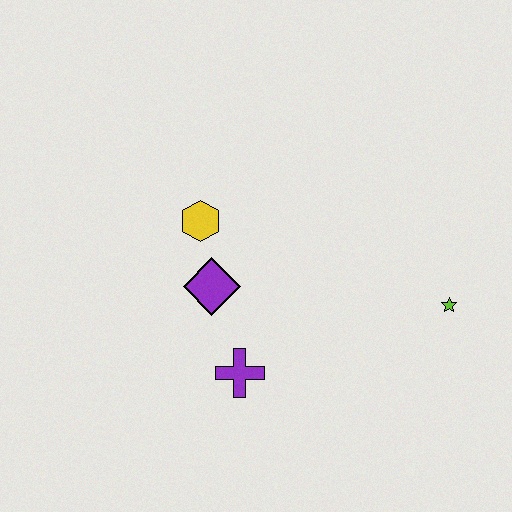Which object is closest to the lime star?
The purple cross is closest to the lime star.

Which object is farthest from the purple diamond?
The lime star is farthest from the purple diamond.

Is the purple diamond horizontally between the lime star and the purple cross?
No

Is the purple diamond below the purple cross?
No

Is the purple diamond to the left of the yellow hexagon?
No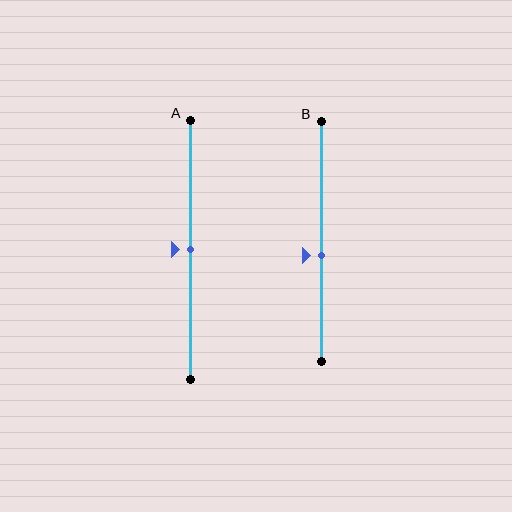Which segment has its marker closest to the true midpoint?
Segment A has its marker closest to the true midpoint.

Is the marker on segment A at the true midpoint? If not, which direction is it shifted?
Yes, the marker on segment A is at the true midpoint.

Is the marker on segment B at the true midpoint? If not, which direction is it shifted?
No, the marker on segment B is shifted downward by about 6% of the segment length.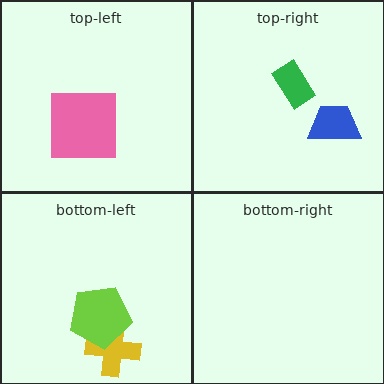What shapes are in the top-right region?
The blue trapezoid, the green rectangle.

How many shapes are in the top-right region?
2.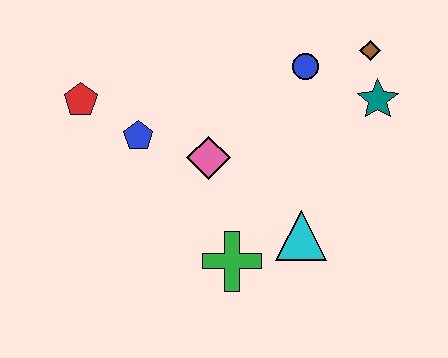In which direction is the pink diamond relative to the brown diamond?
The pink diamond is to the left of the brown diamond.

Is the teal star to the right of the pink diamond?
Yes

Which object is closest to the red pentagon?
The blue pentagon is closest to the red pentagon.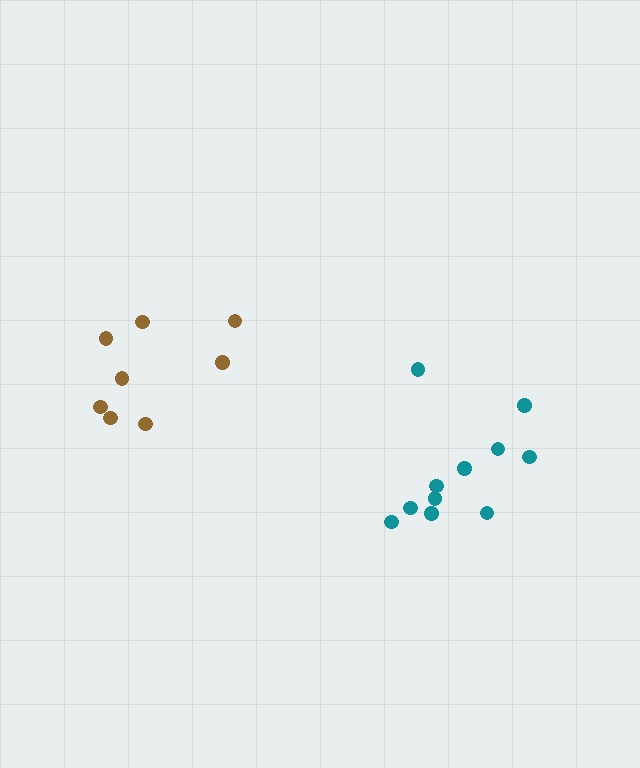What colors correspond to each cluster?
The clusters are colored: brown, teal.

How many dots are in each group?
Group 1: 8 dots, Group 2: 11 dots (19 total).